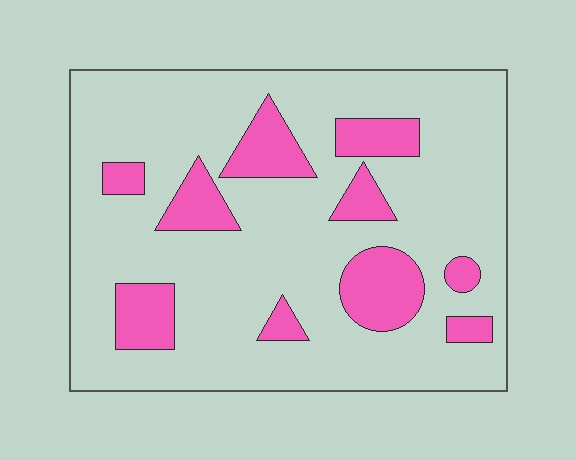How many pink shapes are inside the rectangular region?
10.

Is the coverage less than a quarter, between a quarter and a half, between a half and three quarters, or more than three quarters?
Less than a quarter.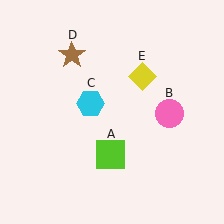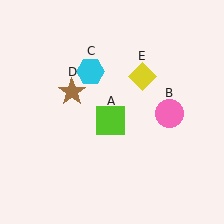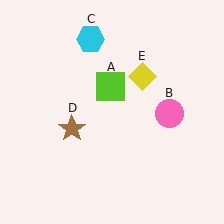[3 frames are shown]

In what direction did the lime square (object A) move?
The lime square (object A) moved up.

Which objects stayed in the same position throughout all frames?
Pink circle (object B) and yellow diamond (object E) remained stationary.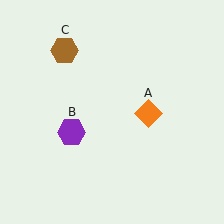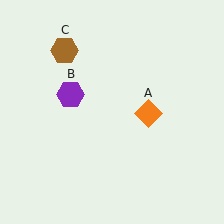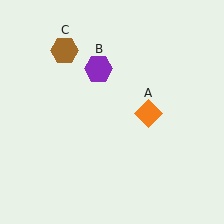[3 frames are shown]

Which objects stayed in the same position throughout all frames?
Orange diamond (object A) and brown hexagon (object C) remained stationary.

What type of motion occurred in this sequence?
The purple hexagon (object B) rotated clockwise around the center of the scene.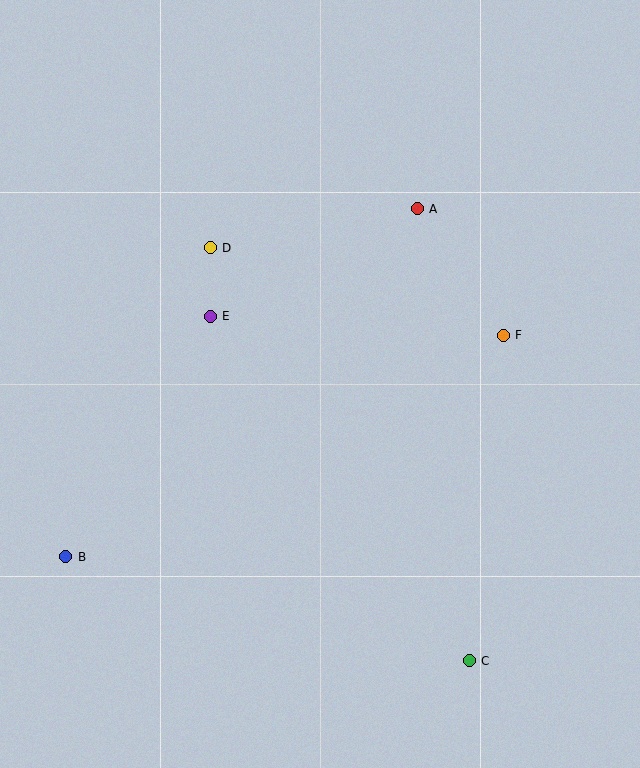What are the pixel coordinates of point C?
Point C is at (469, 661).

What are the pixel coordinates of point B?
Point B is at (66, 557).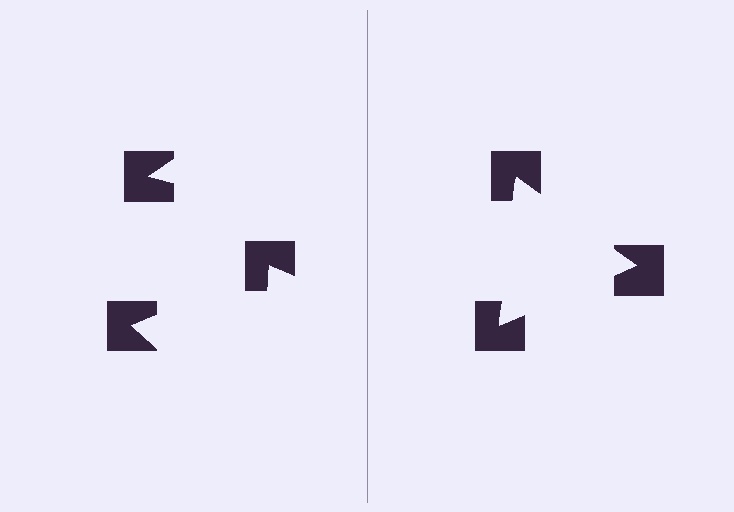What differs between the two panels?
The notched squares are positioned identically on both sides; only the wedge orientations differ. On the right they align to a triangle; on the left they are misaligned.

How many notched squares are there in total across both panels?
6 — 3 on each side.